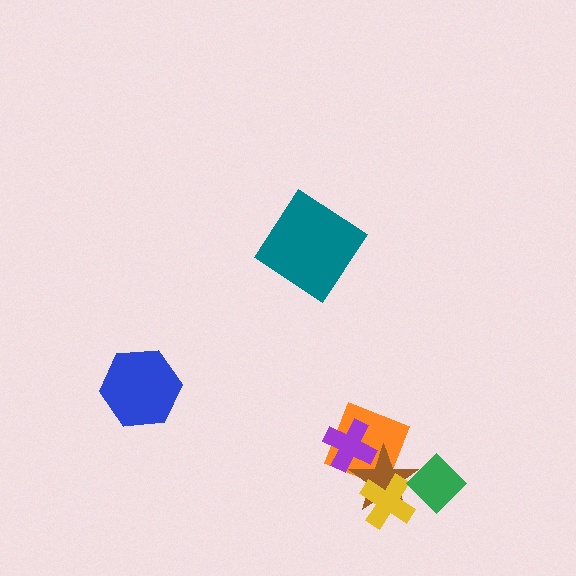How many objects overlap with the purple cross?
2 objects overlap with the purple cross.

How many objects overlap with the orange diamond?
3 objects overlap with the orange diamond.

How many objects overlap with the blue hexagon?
0 objects overlap with the blue hexagon.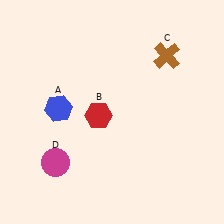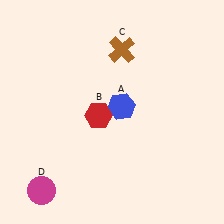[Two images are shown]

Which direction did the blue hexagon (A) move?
The blue hexagon (A) moved right.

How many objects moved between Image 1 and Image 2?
3 objects moved between the two images.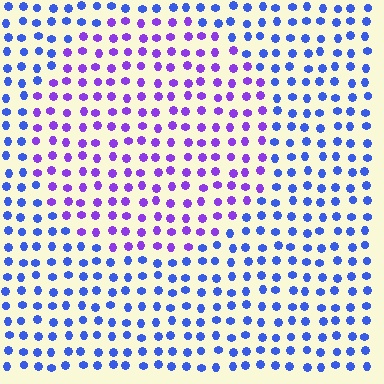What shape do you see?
I see a circle.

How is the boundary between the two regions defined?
The boundary is defined purely by a slight shift in hue (about 42 degrees). Spacing, size, and orientation are identical on both sides.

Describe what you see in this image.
The image is filled with small blue elements in a uniform arrangement. A circle-shaped region is visible where the elements are tinted to a slightly different hue, forming a subtle color boundary.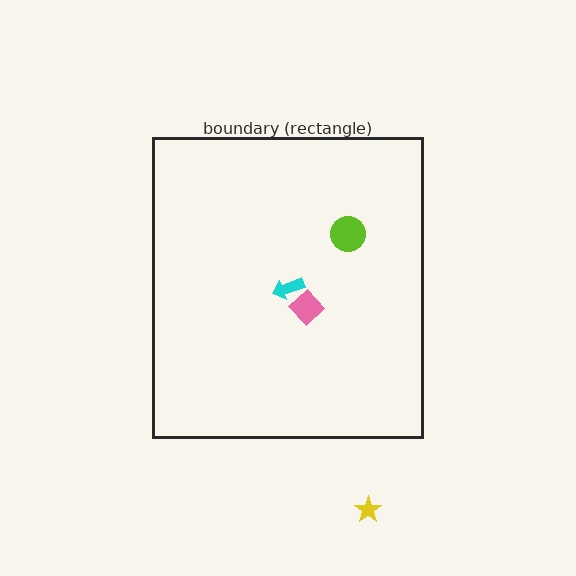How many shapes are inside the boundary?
3 inside, 1 outside.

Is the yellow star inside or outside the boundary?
Outside.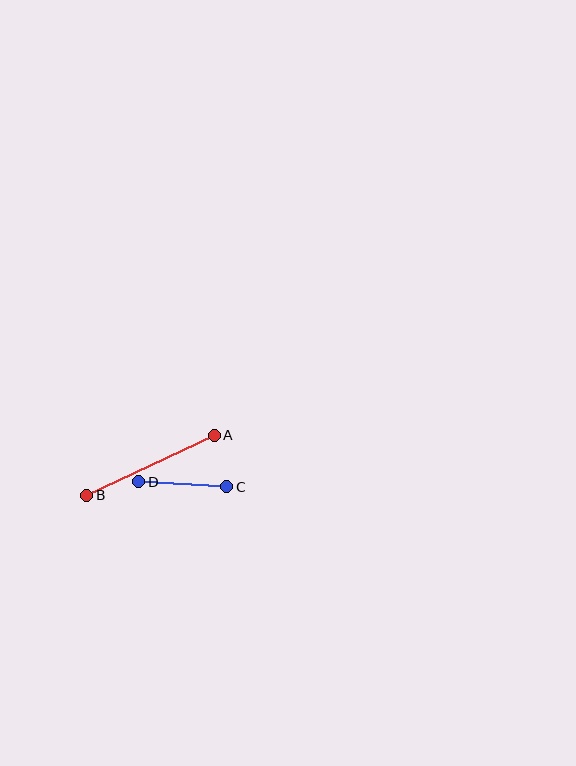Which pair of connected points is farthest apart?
Points A and B are farthest apart.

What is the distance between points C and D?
The distance is approximately 88 pixels.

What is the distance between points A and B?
The distance is approximately 141 pixels.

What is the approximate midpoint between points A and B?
The midpoint is at approximately (150, 465) pixels.